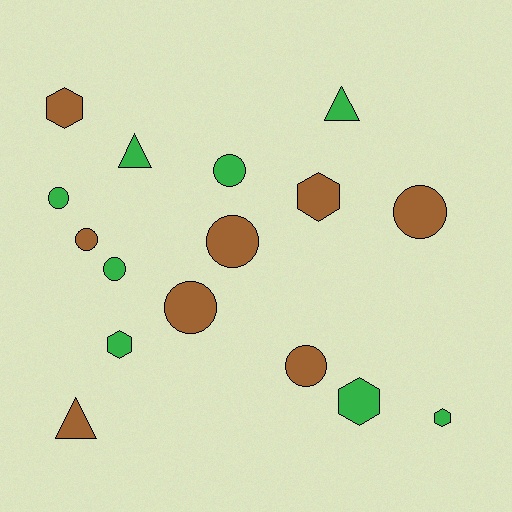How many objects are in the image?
There are 16 objects.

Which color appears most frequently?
Green, with 8 objects.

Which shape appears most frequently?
Circle, with 8 objects.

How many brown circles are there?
There are 5 brown circles.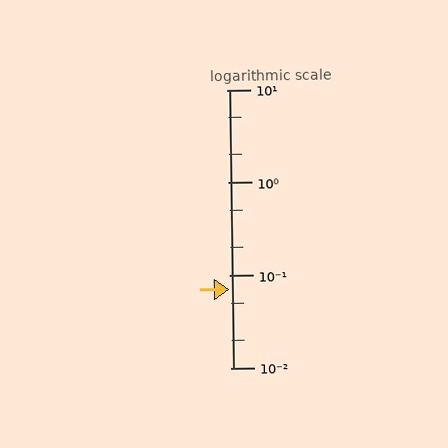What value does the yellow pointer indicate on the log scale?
The pointer indicates approximately 0.071.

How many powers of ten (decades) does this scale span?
The scale spans 3 decades, from 0.01 to 10.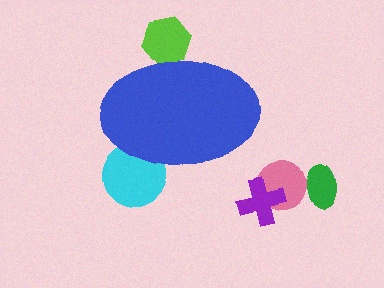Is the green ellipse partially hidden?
No, the green ellipse is fully visible.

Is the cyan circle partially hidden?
Yes, the cyan circle is partially hidden behind the blue ellipse.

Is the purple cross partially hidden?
No, the purple cross is fully visible.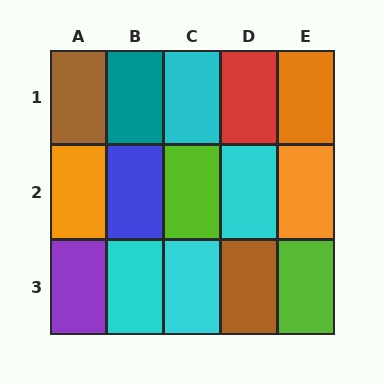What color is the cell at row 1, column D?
Red.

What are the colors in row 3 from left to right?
Purple, cyan, cyan, brown, lime.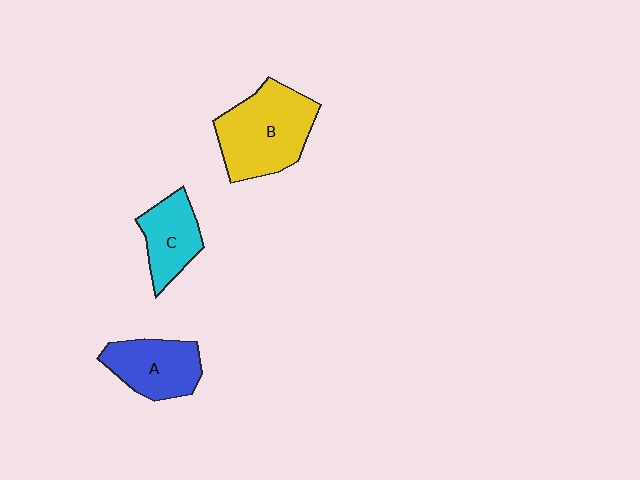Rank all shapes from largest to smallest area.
From largest to smallest: B (yellow), A (blue), C (cyan).